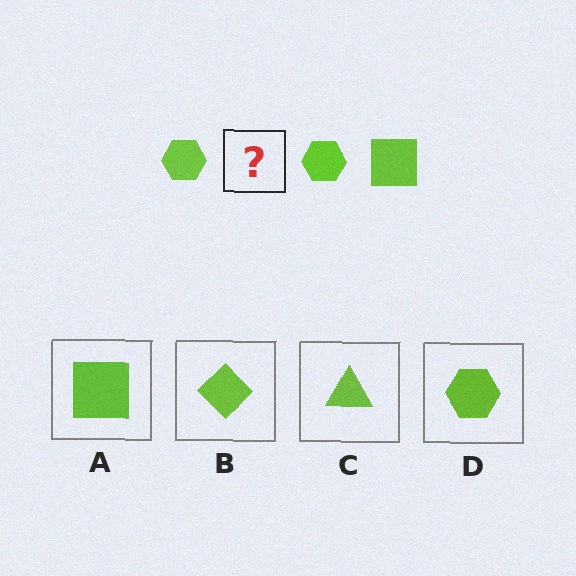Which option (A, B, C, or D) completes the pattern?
A.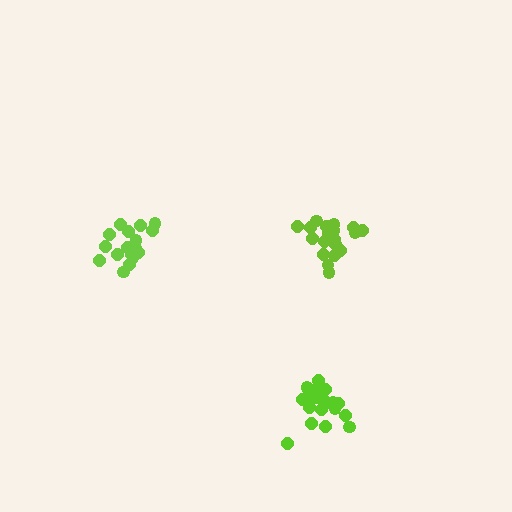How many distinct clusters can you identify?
There are 3 distinct clusters.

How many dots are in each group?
Group 1: 20 dots, Group 2: 18 dots, Group 3: 20 dots (58 total).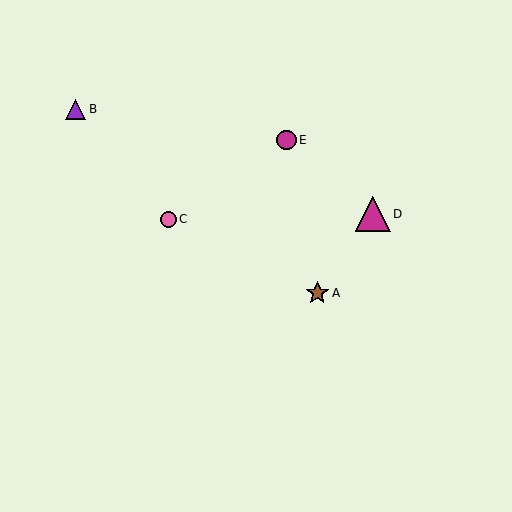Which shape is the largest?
The magenta triangle (labeled D) is the largest.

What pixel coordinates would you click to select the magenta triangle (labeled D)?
Click at (373, 214) to select the magenta triangle D.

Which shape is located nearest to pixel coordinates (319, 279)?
The brown star (labeled A) at (317, 293) is nearest to that location.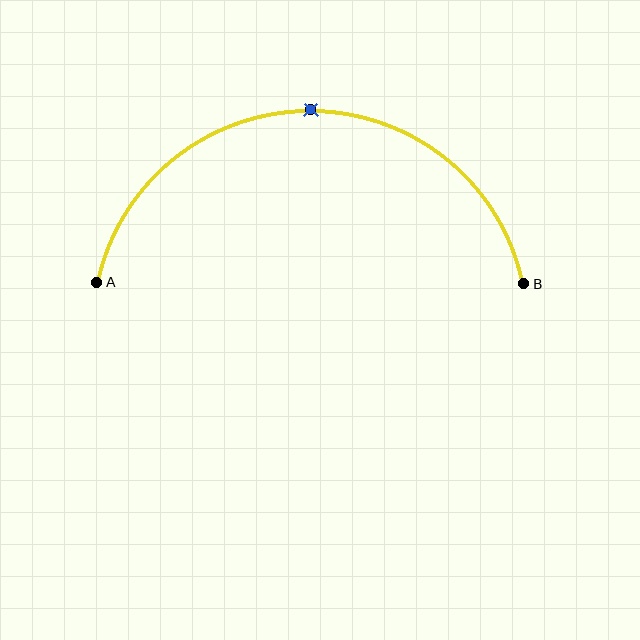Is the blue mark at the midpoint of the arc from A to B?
Yes. The blue mark lies on the arc at equal arc-length from both A and B — it is the arc midpoint.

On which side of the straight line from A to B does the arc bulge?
The arc bulges above the straight line connecting A and B.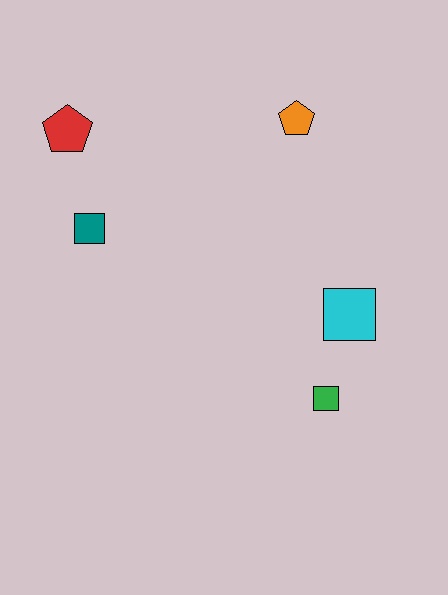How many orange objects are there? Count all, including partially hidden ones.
There is 1 orange object.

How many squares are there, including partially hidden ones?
There are 3 squares.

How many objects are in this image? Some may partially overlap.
There are 5 objects.